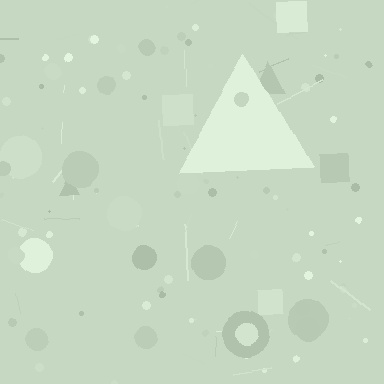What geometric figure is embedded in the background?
A triangle is embedded in the background.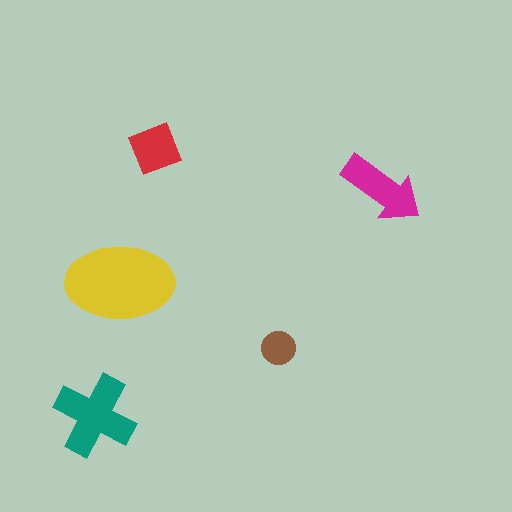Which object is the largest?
The yellow ellipse.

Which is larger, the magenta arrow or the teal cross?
The teal cross.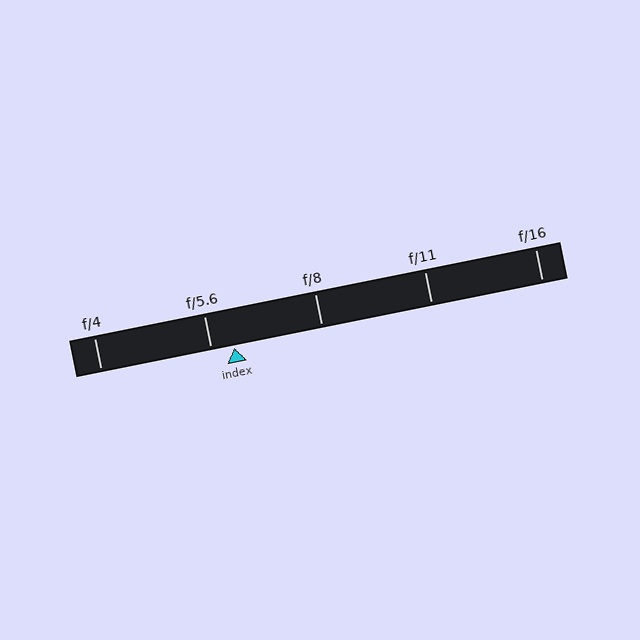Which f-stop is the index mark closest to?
The index mark is closest to f/5.6.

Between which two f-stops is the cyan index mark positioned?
The index mark is between f/5.6 and f/8.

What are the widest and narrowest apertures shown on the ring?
The widest aperture shown is f/4 and the narrowest is f/16.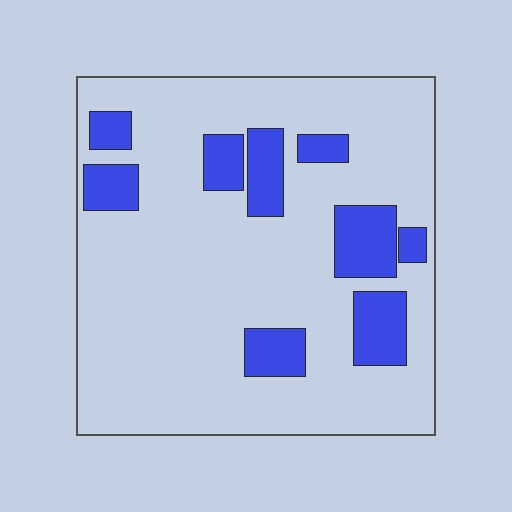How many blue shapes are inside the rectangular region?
9.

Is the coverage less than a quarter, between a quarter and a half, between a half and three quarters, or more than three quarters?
Less than a quarter.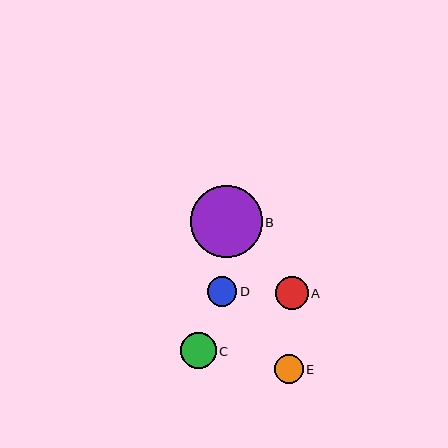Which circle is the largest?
Circle B is the largest with a size of approximately 72 pixels.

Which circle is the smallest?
Circle E is the smallest with a size of approximately 29 pixels.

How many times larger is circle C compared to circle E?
Circle C is approximately 1.2 times the size of circle E.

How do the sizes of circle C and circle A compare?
Circle C and circle A are approximately the same size.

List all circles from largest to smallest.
From largest to smallest: B, C, A, D, E.